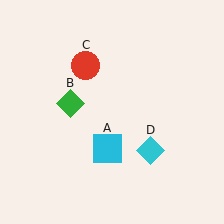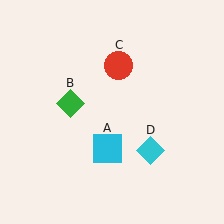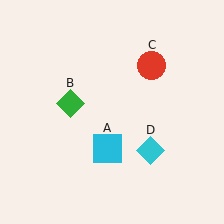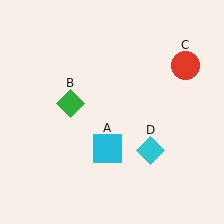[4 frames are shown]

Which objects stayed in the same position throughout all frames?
Cyan square (object A) and green diamond (object B) and cyan diamond (object D) remained stationary.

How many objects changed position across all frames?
1 object changed position: red circle (object C).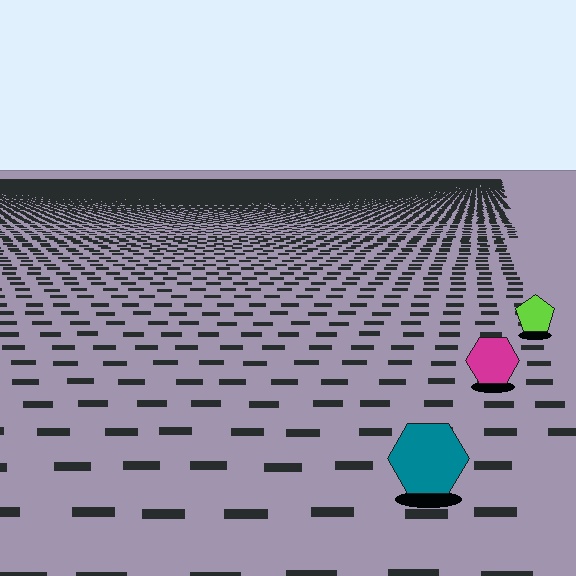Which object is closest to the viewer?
The teal hexagon is closest. The texture marks near it are larger and more spread out.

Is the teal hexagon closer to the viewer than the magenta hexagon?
Yes. The teal hexagon is closer — you can tell from the texture gradient: the ground texture is coarser near it.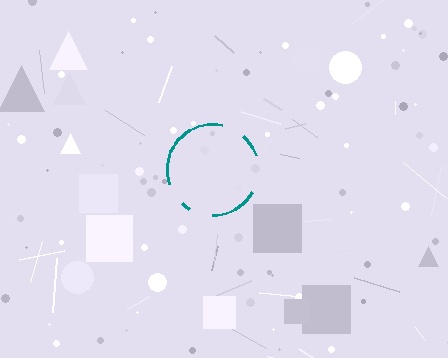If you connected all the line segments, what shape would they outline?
They would outline a circle.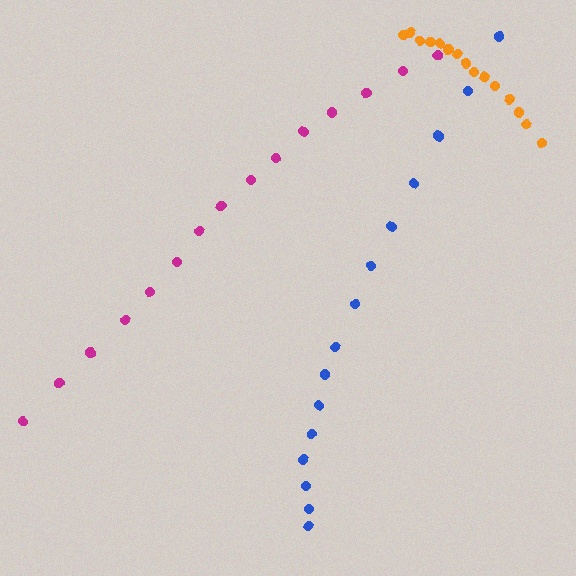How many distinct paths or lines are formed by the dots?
There are 3 distinct paths.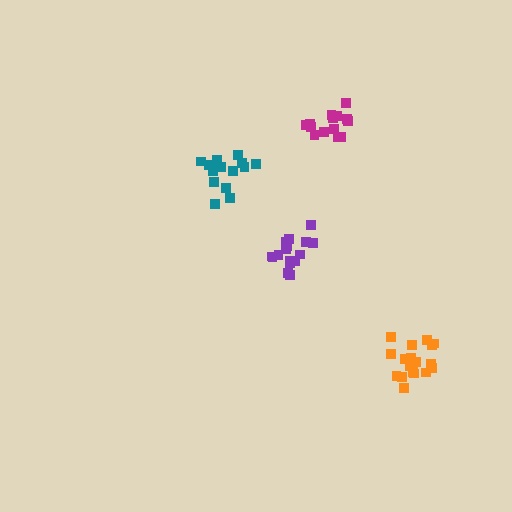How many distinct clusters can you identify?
There are 4 distinct clusters.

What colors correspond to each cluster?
The clusters are colored: purple, teal, orange, magenta.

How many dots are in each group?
Group 1: 16 dots, Group 2: 15 dots, Group 3: 18 dots, Group 4: 14 dots (63 total).